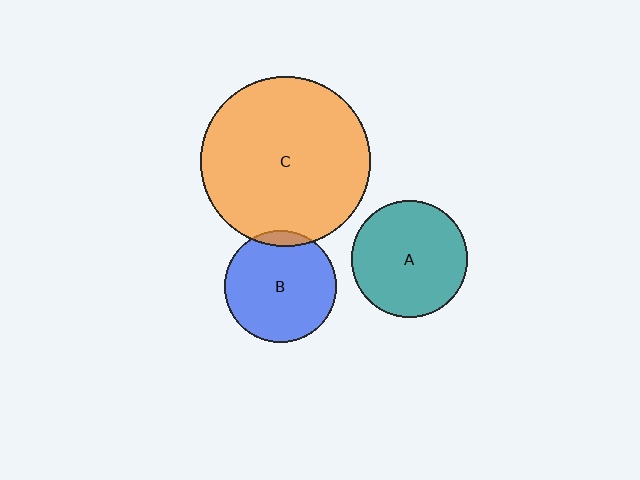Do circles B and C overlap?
Yes.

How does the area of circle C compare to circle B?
Approximately 2.3 times.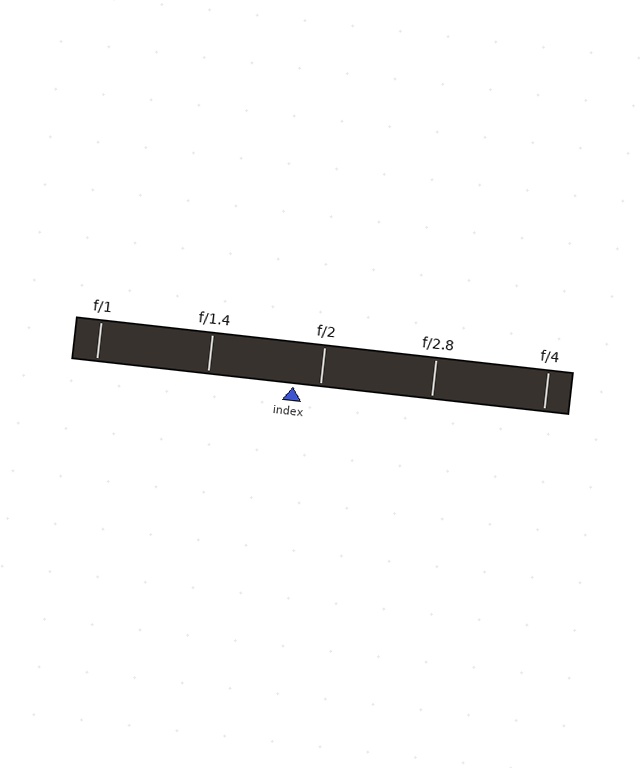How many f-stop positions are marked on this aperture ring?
There are 5 f-stop positions marked.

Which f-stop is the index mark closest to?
The index mark is closest to f/2.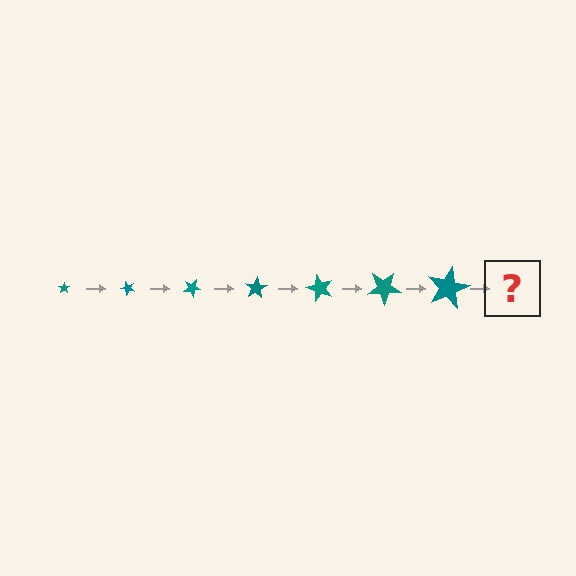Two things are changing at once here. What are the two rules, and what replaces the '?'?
The two rules are that the star grows larger each step and it rotates 50 degrees each step. The '?' should be a star, larger than the previous one and rotated 350 degrees from the start.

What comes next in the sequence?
The next element should be a star, larger than the previous one and rotated 350 degrees from the start.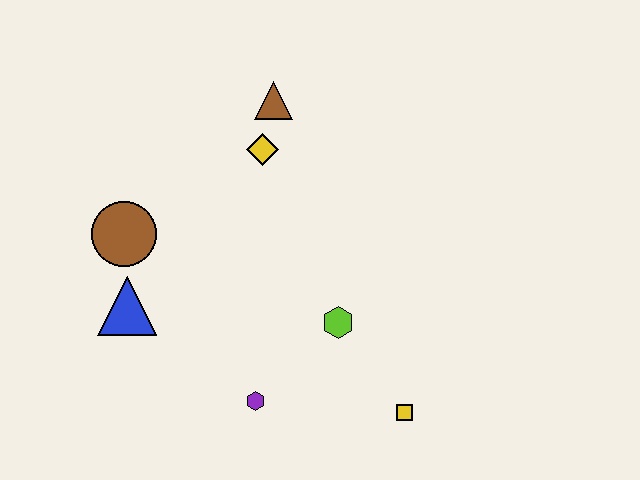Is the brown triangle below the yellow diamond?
No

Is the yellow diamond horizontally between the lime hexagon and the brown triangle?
No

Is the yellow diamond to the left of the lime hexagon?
Yes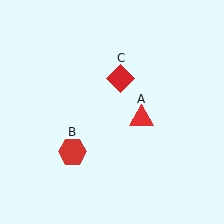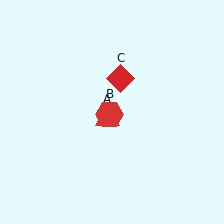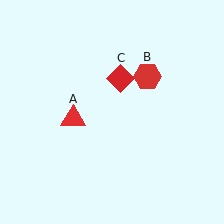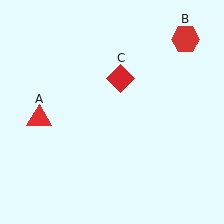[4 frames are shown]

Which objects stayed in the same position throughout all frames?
Red diamond (object C) remained stationary.